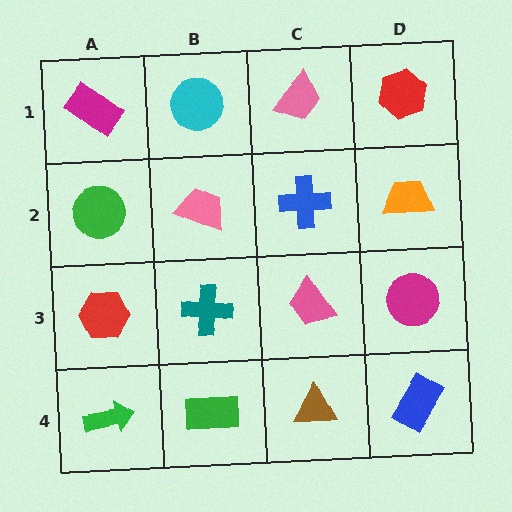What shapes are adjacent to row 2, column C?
A pink trapezoid (row 1, column C), a pink trapezoid (row 3, column C), a pink trapezoid (row 2, column B), an orange trapezoid (row 2, column D).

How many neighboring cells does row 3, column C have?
4.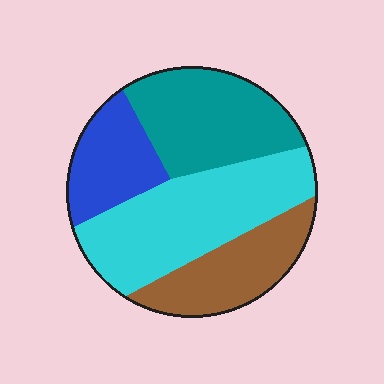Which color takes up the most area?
Cyan, at roughly 35%.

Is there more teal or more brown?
Teal.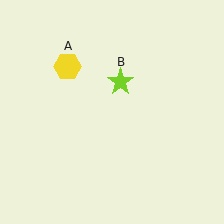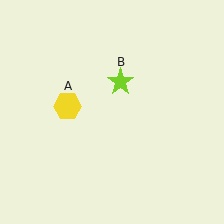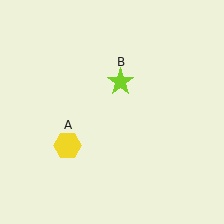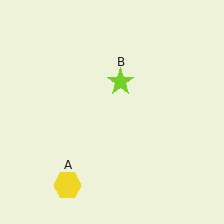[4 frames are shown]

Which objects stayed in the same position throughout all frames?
Lime star (object B) remained stationary.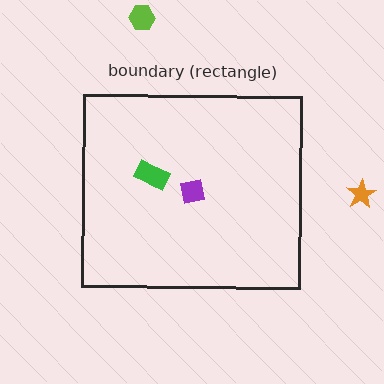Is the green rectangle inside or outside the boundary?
Inside.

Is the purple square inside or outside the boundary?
Inside.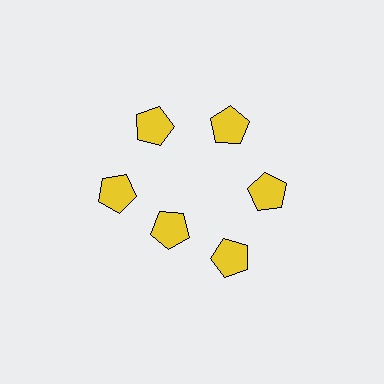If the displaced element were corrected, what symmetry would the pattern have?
It would have 6-fold rotational symmetry — the pattern would map onto itself every 60 degrees.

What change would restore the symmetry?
The symmetry would be restored by moving it outward, back onto the ring so that all 6 pentagons sit at equal angles and equal distance from the center.